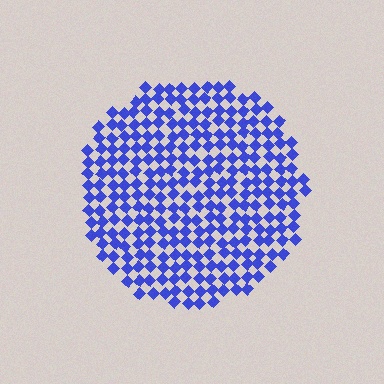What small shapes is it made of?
It is made of small diamonds.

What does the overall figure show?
The overall figure shows a circle.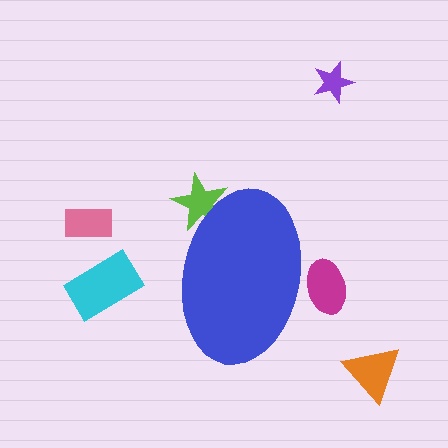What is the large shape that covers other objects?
A blue ellipse.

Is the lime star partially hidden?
Yes, the lime star is partially hidden behind the blue ellipse.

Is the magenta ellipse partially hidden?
Yes, the magenta ellipse is partially hidden behind the blue ellipse.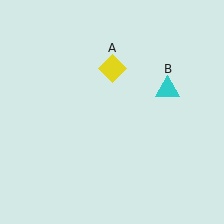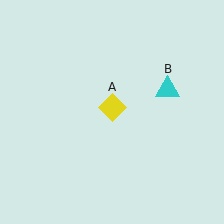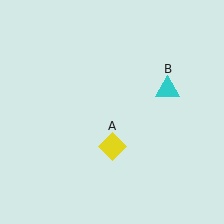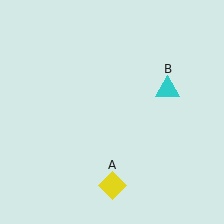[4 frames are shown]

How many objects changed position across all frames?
1 object changed position: yellow diamond (object A).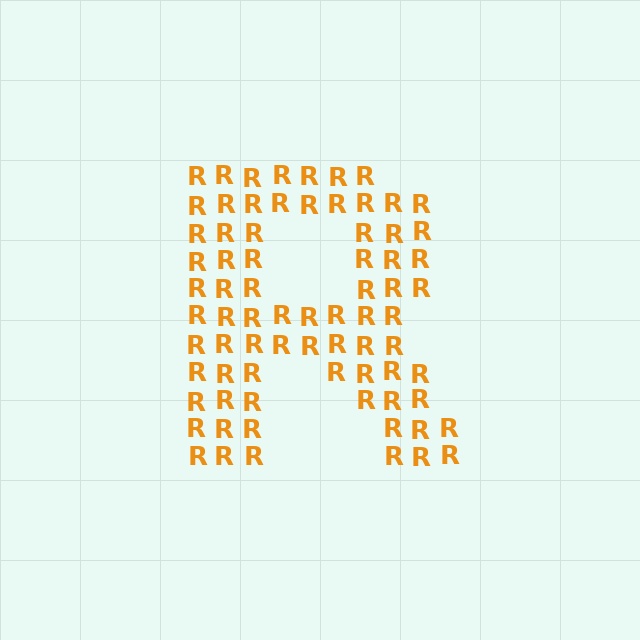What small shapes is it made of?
It is made of small letter R's.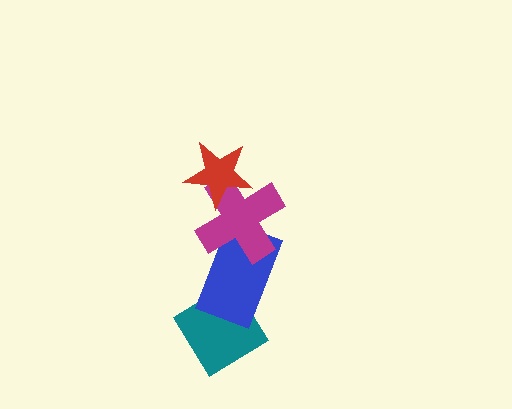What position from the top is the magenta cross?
The magenta cross is 2nd from the top.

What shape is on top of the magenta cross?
The red star is on top of the magenta cross.